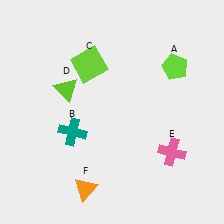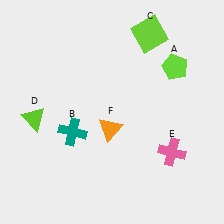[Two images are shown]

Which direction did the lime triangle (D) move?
The lime triangle (D) moved left.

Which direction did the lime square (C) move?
The lime square (C) moved right.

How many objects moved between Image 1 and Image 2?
3 objects moved between the two images.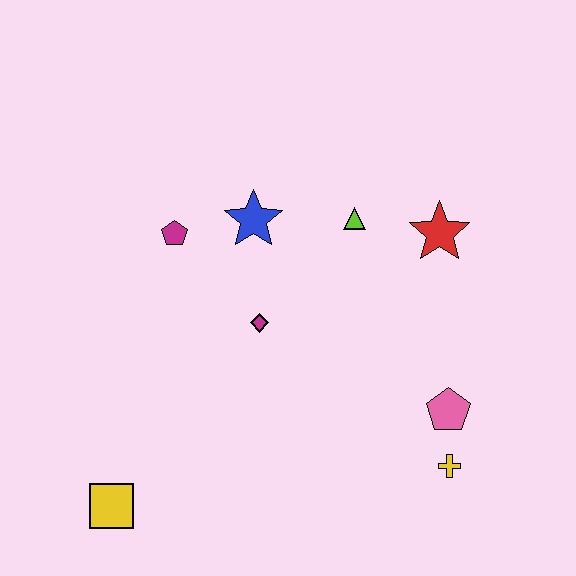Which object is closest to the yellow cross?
The pink pentagon is closest to the yellow cross.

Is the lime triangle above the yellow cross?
Yes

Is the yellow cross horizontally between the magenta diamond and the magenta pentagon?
No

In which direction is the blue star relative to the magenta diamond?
The blue star is above the magenta diamond.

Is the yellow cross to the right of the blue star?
Yes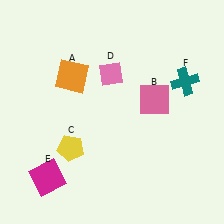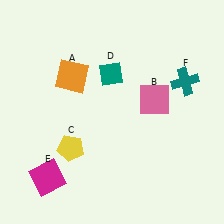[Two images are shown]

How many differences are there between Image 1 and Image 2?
There is 1 difference between the two images.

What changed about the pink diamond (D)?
In Image 1, D is pink. In Image 2, it changed to teal.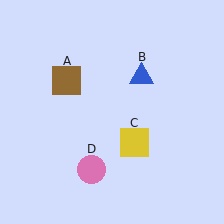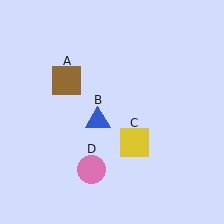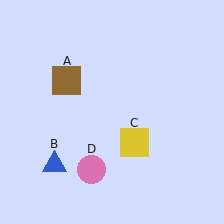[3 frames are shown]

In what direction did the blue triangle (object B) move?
The blue triangle (object B) moved down and to the left.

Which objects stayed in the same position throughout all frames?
Brown square (object A) and yellow square (object C) and pink circle (object D) remained stationary.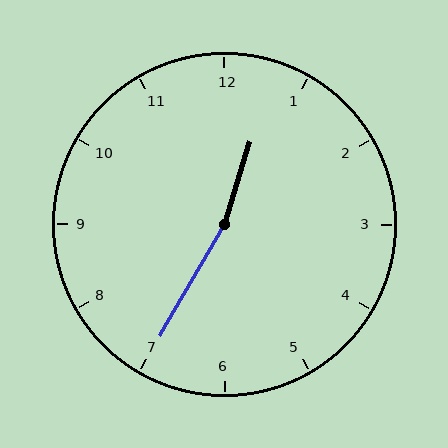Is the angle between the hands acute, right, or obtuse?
It is obtuse.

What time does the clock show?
12:35.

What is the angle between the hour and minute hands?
Approximately 168 degrees.